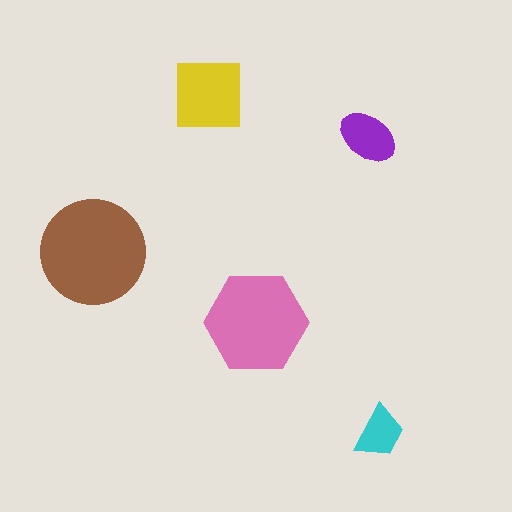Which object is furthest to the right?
The cyan trapezoid is rightmost.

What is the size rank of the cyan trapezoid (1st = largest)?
5th.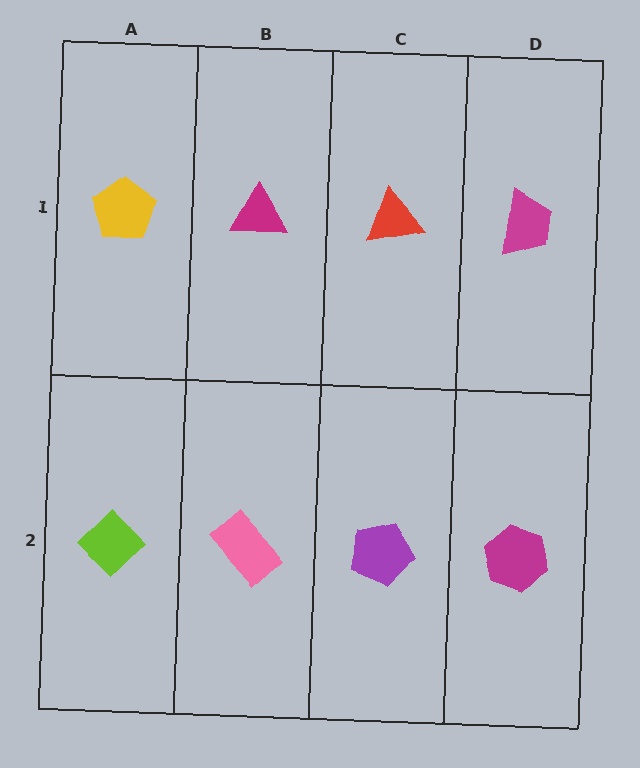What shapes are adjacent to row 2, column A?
A yellow pentagon (row 1, column A), a pink rectangle (row 2, column B).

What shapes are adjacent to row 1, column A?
A lime diamond (row 2, column A), a magenta triangle (row 1, column B).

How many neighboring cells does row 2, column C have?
3.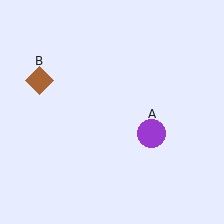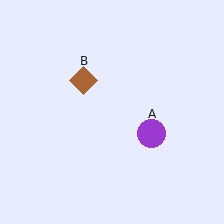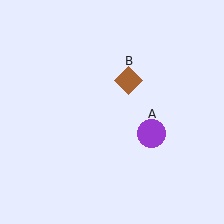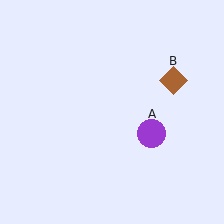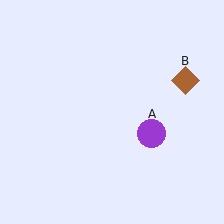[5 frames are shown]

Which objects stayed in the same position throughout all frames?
Purple circle (object A) remained stationary.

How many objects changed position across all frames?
1 object changed position: brown diamond (object B).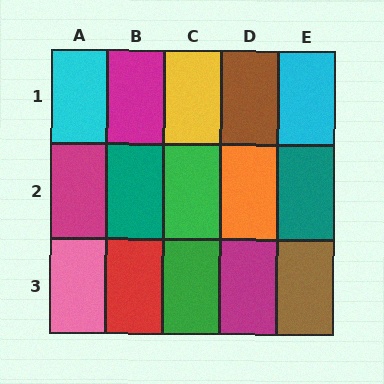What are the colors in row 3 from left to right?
Pink, red, green, magenta, brown.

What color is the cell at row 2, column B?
Teal.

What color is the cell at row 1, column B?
Magenta.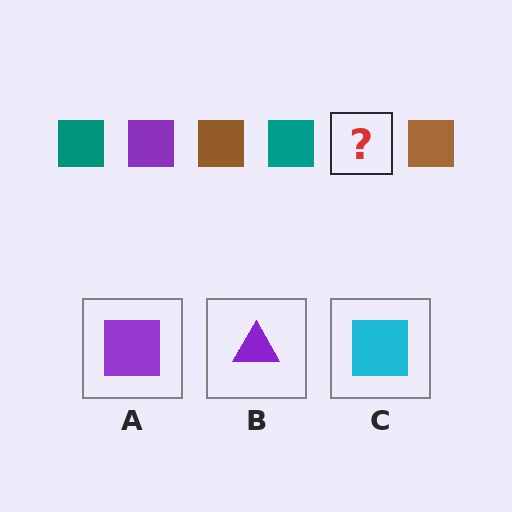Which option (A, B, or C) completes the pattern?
A.